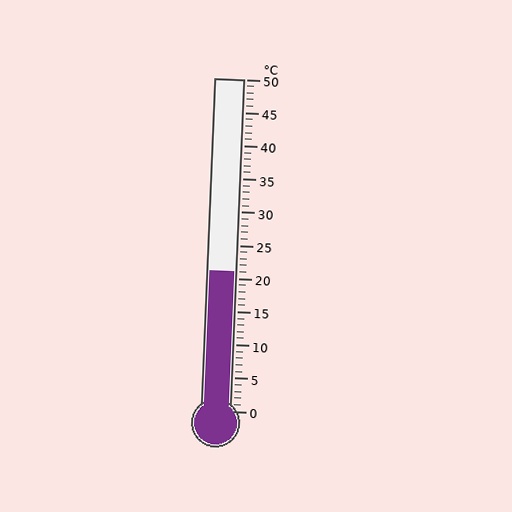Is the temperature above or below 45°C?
The temperature is below 45°C.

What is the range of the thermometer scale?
The thermometer scale ranges from 0°C to 50°C.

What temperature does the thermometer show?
The thermometer shows approximately 21°C.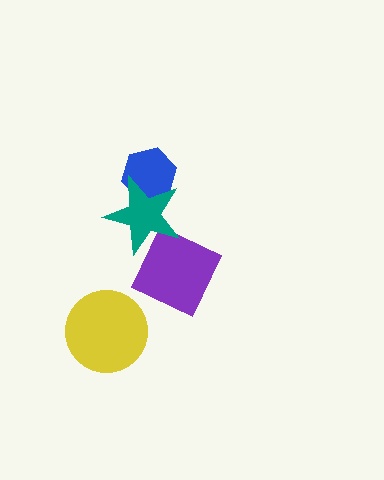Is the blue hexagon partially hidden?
Yes, it is partially covered by another shape.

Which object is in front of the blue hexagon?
The teal star is in front of the blue hexagon.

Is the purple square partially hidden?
Yes, it is partially covered by another shape.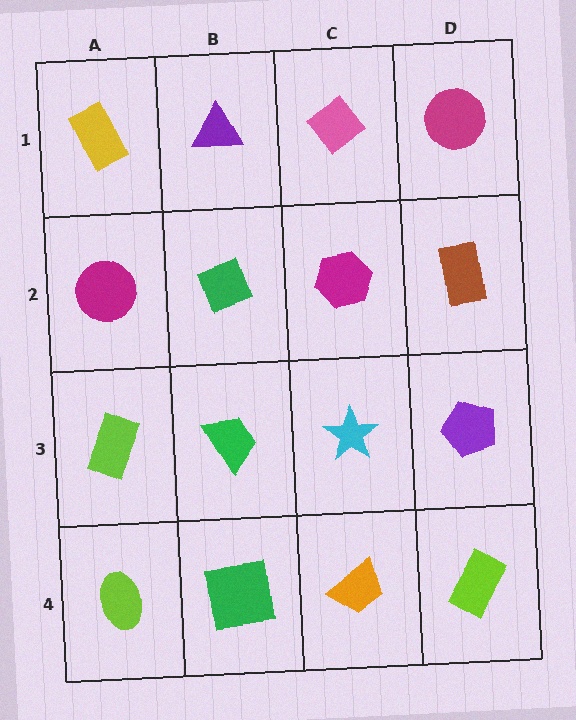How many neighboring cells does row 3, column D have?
3.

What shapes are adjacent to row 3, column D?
A brown rectangle (row 2, column D), a lime rectangle (row 4, column D), a cyan star (row 3, column C).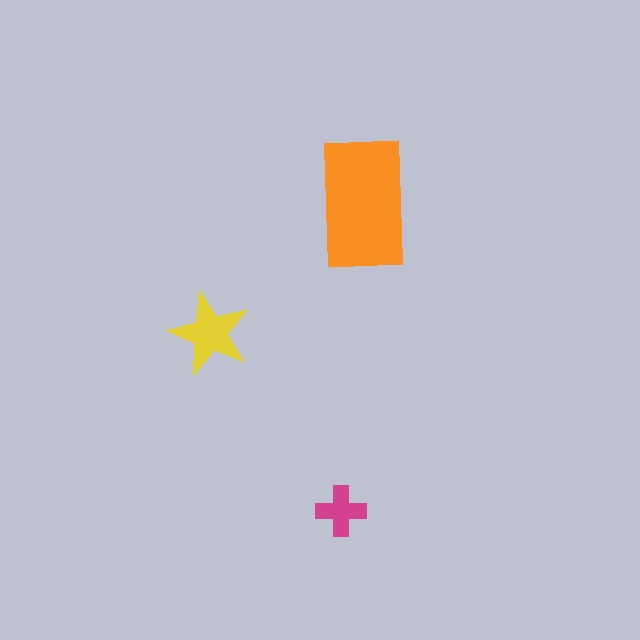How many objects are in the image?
There are 3 objects in the image.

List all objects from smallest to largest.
The magenta cross, the yellow star, the orange rectangle.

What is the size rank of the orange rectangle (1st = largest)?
1st.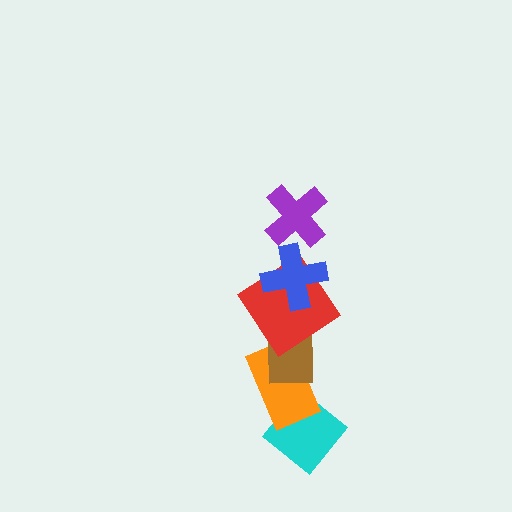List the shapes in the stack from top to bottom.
From top to bottom: the purple cross, the blue cross, the red diamond, the brown rectangle, the orange rectangle, the cyan diamond.